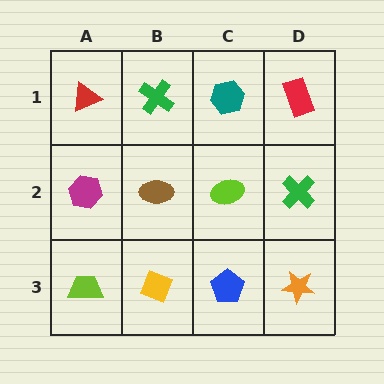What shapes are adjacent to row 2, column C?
A teal hexagon (row 1, column C), a blue pentagon (row 3, column C), a brown ellipse (row 2, column B), a green cross (row 2, column D).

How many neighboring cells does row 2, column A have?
3.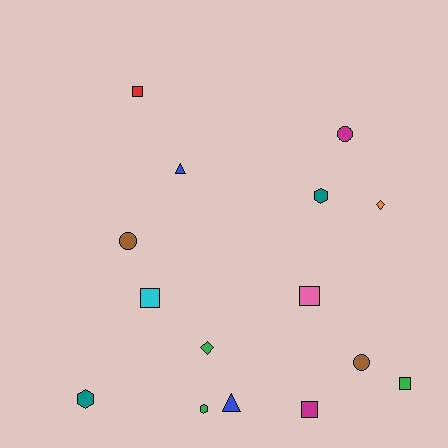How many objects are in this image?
There are 15 objects.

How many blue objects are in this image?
There are 2 blue objects.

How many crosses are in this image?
There are no crosses.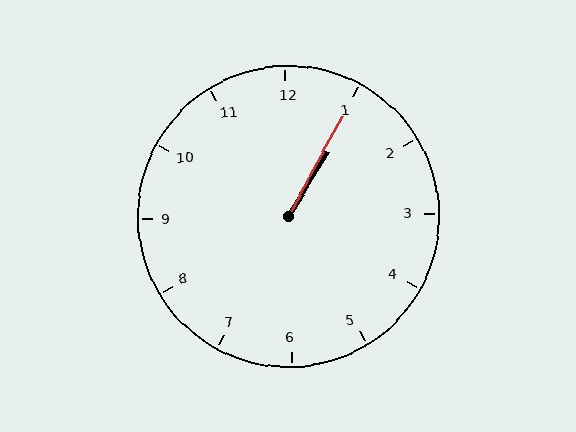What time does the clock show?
1:05.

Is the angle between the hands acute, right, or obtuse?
It is acute.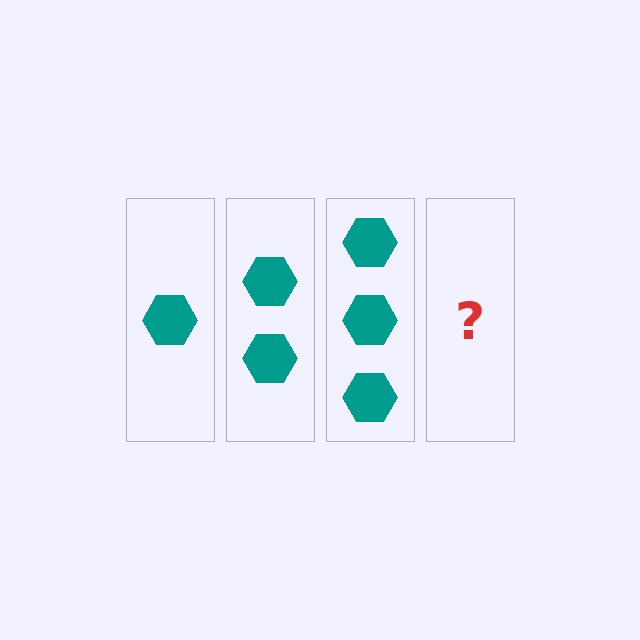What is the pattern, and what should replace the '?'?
The pattern is that each step adds one more hexagon. The '?' should be 4 hexagons.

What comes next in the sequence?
The next element should be 4 hexagons.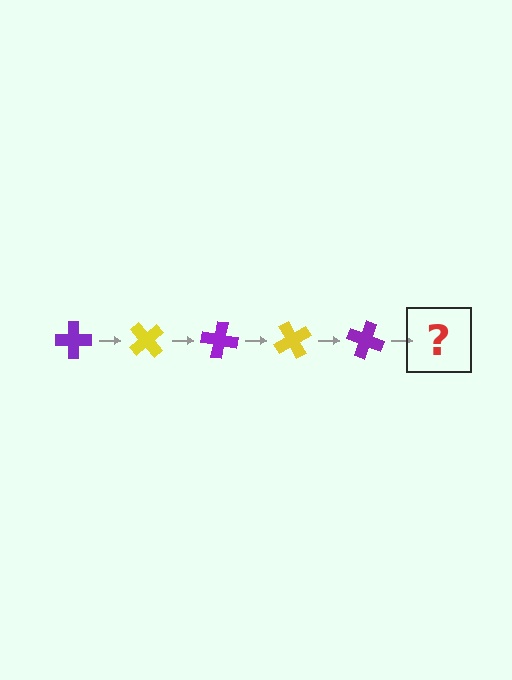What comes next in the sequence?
The next element should be a yellow cross, rotated 250 degrees from the start.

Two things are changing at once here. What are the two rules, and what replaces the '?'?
The two rules are that it rotates 50 degrees each step and the color cycles through purple and yellow. The '?' should be a yellow cross, rotated 250 degrees from the start.